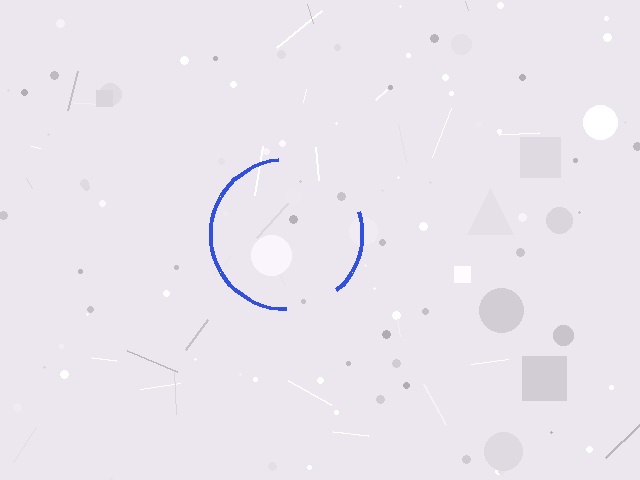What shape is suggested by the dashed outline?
The dashed outline suggests a circle.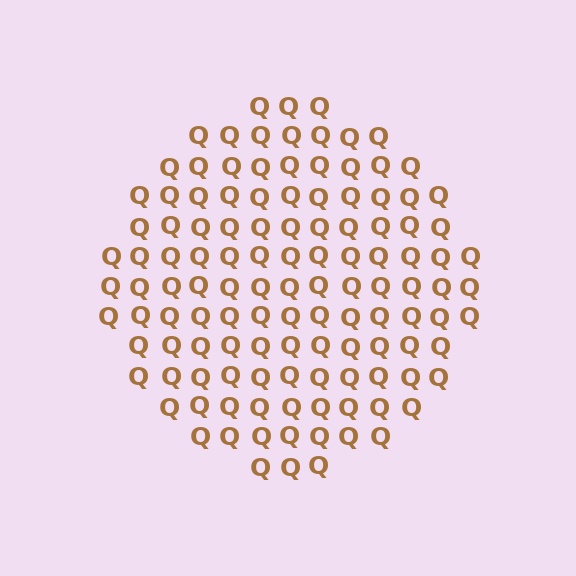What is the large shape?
The large shape is a circle.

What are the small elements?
The small elements are letter Q's.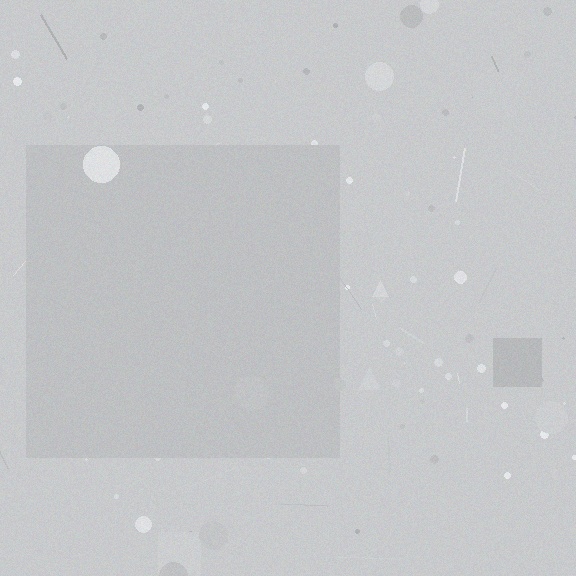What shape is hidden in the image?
A square is hidden in the image.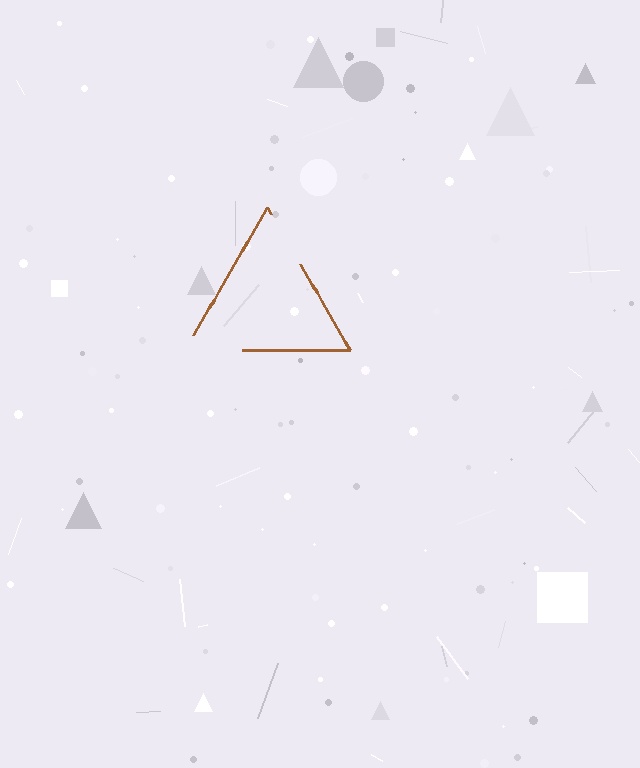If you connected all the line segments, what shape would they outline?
They would outline a triangle.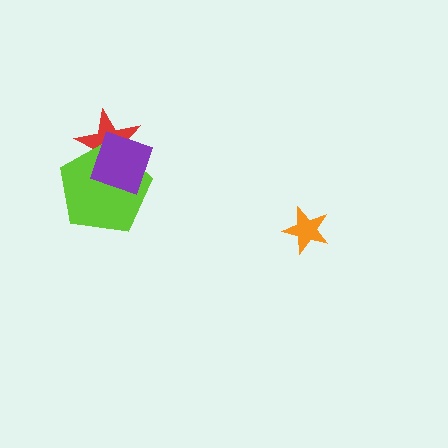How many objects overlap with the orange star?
0 objects overlap with the orange star.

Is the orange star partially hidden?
No, no other shape covers it.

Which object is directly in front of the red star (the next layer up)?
The lime pentagon is directly in front of the red star.